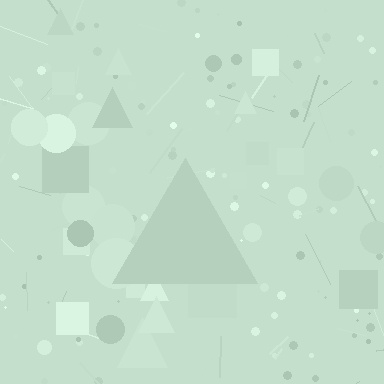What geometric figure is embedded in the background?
A triangle is embedded in the background.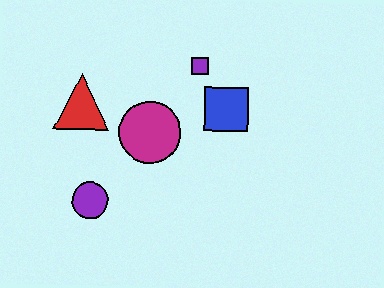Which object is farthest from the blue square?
The purple circle is farthest from the blue square.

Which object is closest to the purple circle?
The magenta circle is closest to the purple circle.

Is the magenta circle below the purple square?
Yes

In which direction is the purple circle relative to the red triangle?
The purple circle is below the red triangle.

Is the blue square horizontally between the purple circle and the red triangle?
No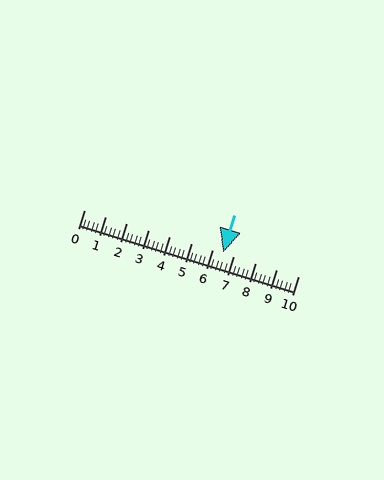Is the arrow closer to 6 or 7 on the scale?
The arrow is closer to 7.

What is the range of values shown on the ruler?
The ruler shows values from 0 to 10.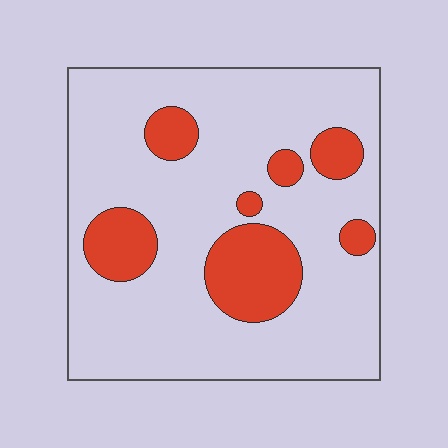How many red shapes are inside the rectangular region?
7.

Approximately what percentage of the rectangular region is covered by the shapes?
Approximately 20%.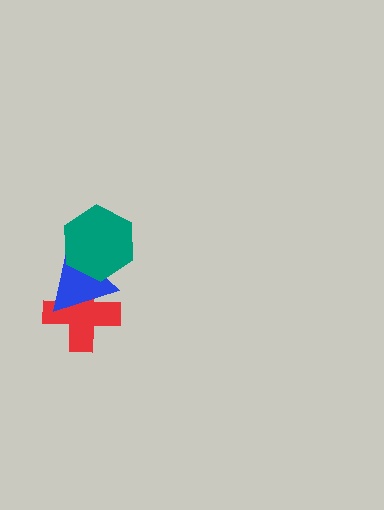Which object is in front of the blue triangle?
The teal hexagon is in front of the blue triangle.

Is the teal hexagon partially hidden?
No, no other shape covers it.